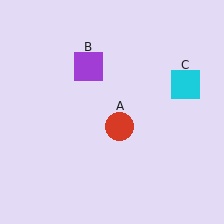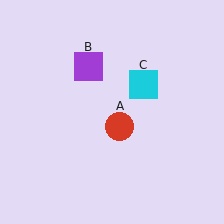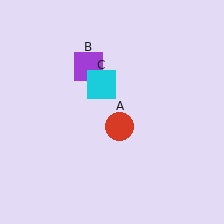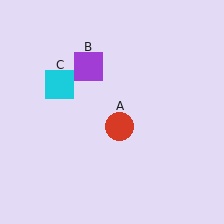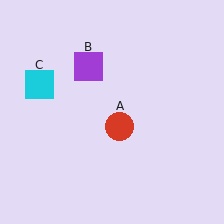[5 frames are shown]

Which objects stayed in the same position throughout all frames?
Red circle (object A) and purple square (object B) remained stationary.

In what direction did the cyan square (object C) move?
The cyan square (object C) moved left.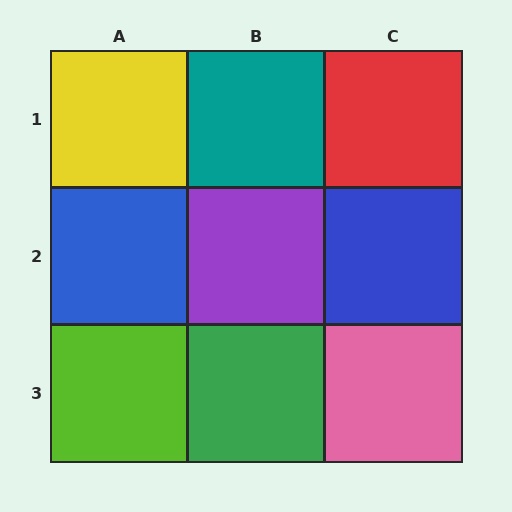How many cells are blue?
2 cells are blue.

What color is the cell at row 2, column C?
Blue.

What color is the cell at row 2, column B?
Purple.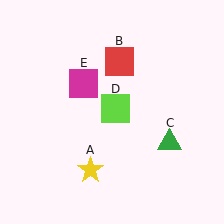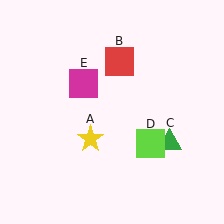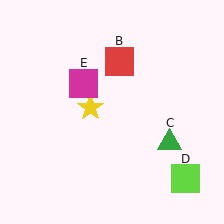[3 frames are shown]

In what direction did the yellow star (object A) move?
The yellow star (object A) moved up.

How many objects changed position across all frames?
2 objects changed position: yellow star (object A), lime square (object D).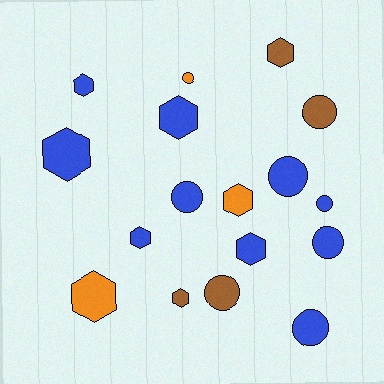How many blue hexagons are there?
There are 5 blue hexagons.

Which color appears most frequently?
Blue, with 10 objects.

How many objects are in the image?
There are 17 objects.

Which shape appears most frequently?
Hexagon, with 9 objects.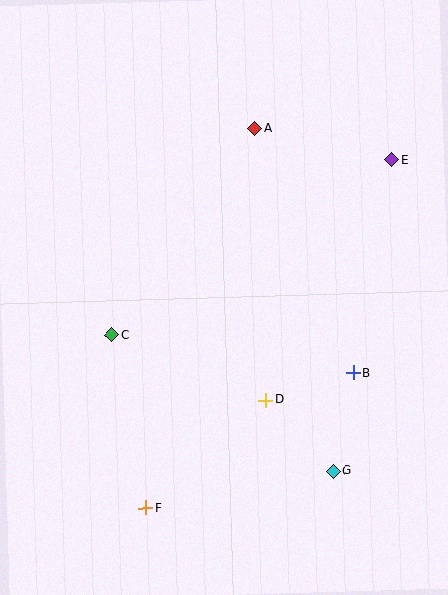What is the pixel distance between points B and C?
The distance between B and C is 245 pixels.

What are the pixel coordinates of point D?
Point D is at (266, 400).